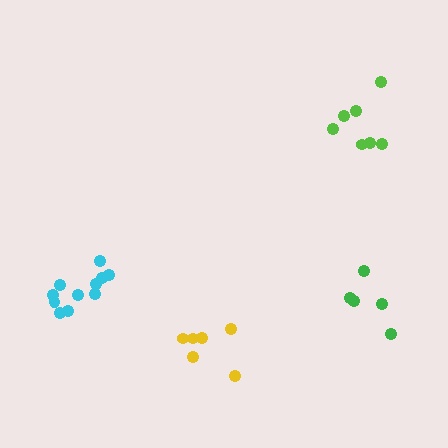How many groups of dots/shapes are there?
There are 4 groups.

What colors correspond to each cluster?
The clusters are colored: yellow, green, cyan, lime.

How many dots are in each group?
Group 1: 6 dots, Group 2: 5 dots, Group 3: 11 dots, Group 4: 7 dots (29 total).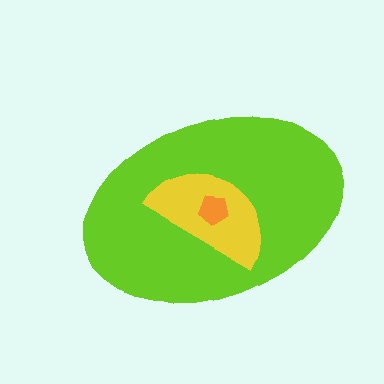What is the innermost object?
The orange pentagon.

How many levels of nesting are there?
3.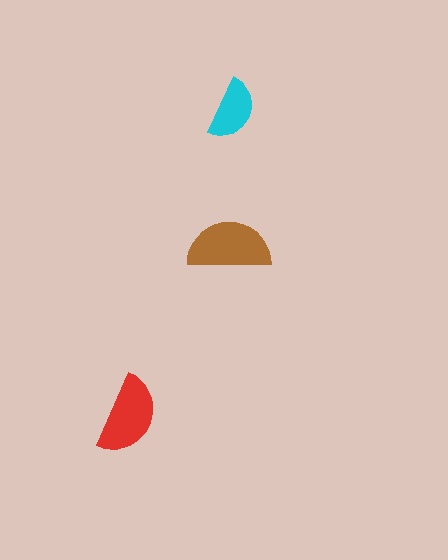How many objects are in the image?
There are 3 objects in the image.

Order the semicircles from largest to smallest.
the brown one, the red one, the cyan one.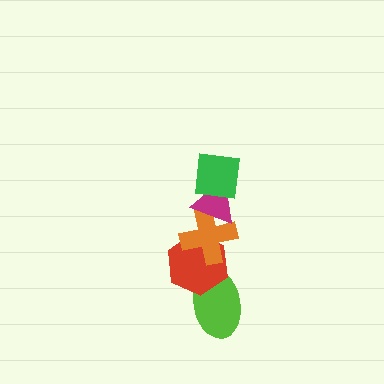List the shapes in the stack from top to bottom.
From top to bottom: the green square, the magenta triangle, the orange cross, the red hexagon, the lime ellipse.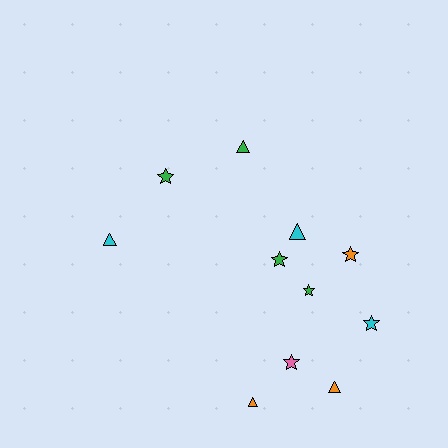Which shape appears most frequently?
Star, with 6 objects.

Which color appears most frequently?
Green, with 4 objects.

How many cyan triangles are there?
There are 2 cyan triangles.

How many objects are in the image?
There are 11 objects.